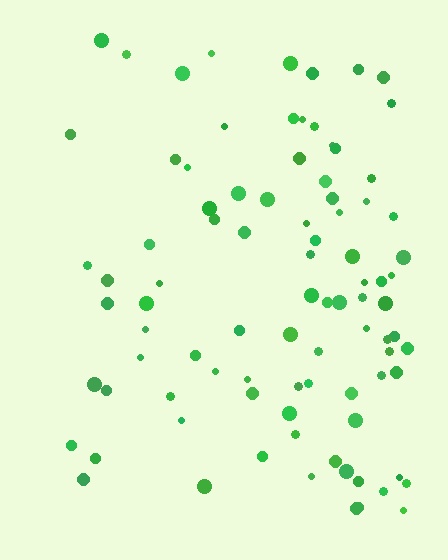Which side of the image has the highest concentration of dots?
The right.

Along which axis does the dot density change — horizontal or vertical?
Horizontal.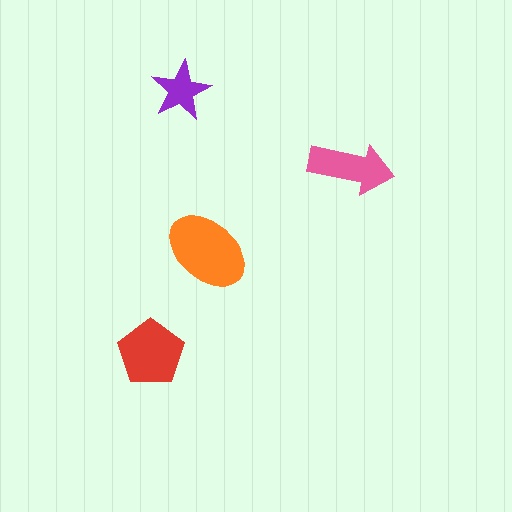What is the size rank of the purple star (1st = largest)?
4th.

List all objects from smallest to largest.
The purple star, the pink arrow, the red pentagon, the orange ellipse.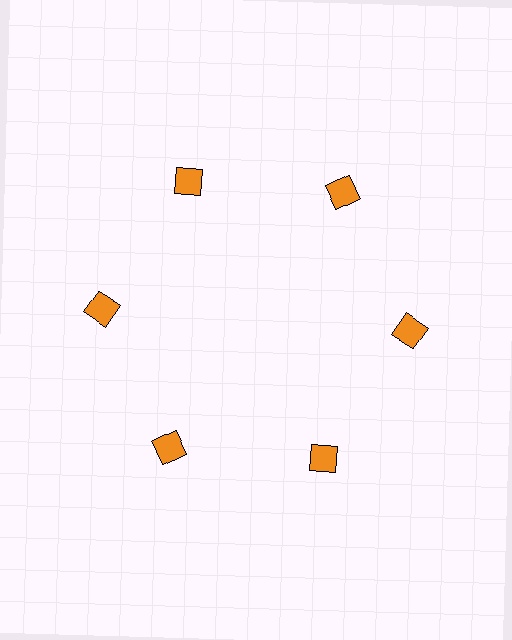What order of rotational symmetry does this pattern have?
This pattern has 6-fold rotational symmetry.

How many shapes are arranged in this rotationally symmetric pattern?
There are 6 shapes, arranged in 6 groups of 1.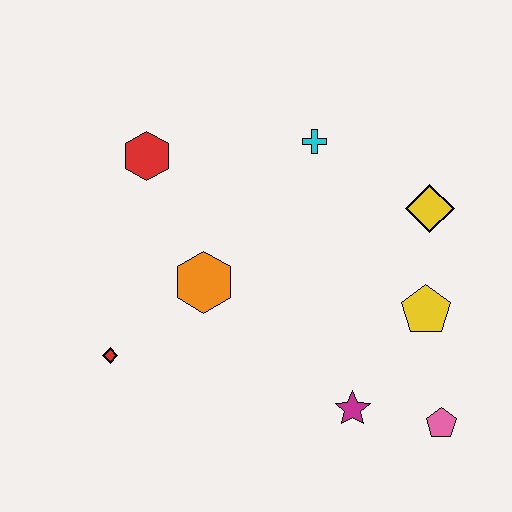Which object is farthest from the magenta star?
The red hexagon is farthest from the magenta star.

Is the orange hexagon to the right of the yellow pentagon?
No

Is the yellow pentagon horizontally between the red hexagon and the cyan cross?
No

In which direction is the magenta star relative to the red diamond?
The magenta star is to the right of the red diamond.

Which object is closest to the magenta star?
The pink pentagon is closest to the magenta star.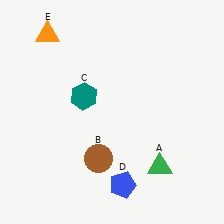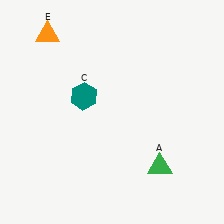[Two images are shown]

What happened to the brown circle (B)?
The brown circle (B) was removed in Image 2. It was in the bottom-left area of Image 1.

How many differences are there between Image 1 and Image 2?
There are 2 differences between the two images.